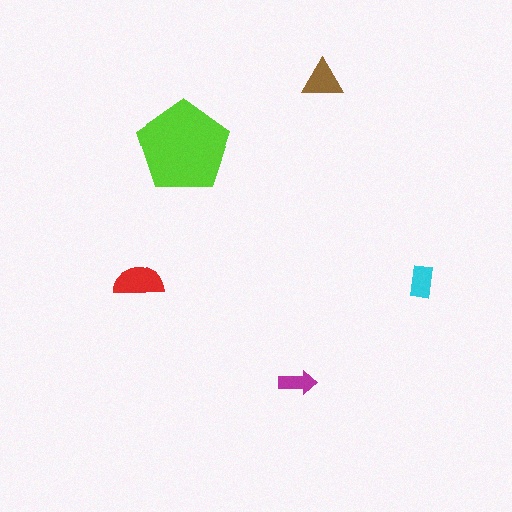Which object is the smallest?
The magenta arrow.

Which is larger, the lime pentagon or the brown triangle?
The lime pentagon.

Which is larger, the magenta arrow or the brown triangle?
The brown triangle.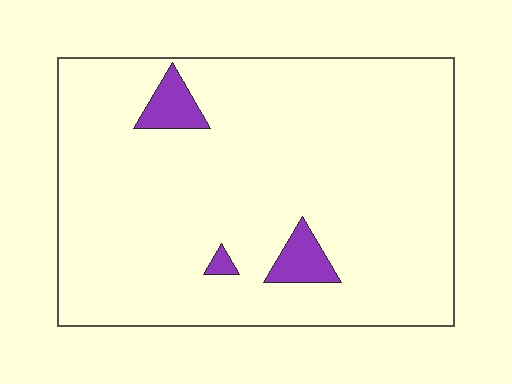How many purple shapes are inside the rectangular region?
3.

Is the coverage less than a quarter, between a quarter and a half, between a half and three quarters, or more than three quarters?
Less than a quarter.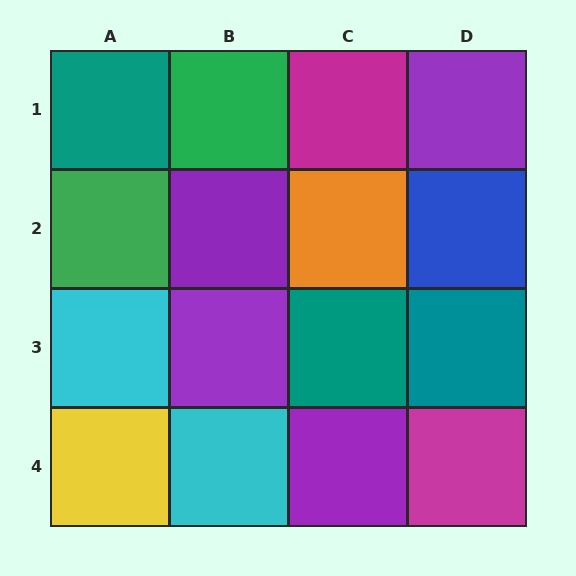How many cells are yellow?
1 cell is yellow.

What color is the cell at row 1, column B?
Green.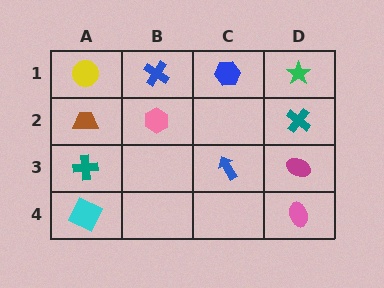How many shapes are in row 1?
4 shapes.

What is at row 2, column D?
A teal cross.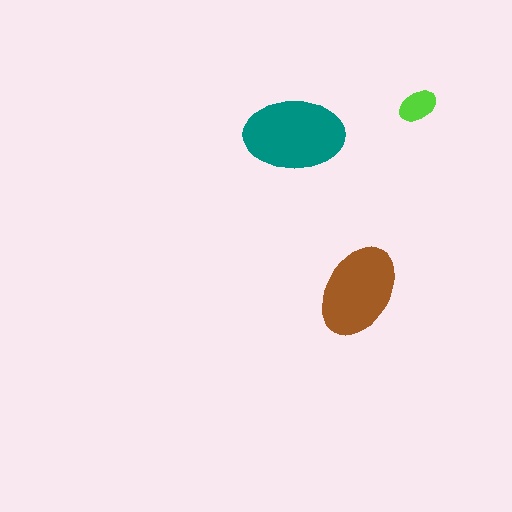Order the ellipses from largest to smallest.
the teal one, the brown one, the lime one.